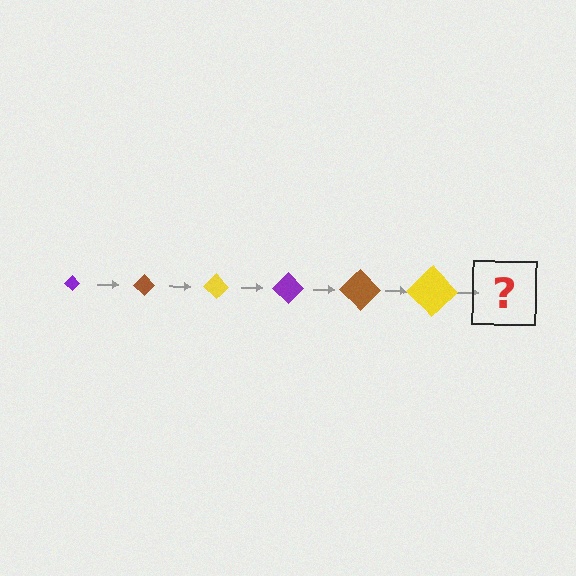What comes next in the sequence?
The next element should be a purple diamond, larger than the previous one.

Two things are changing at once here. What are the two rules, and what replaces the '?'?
The two rules are that the diamond grows larger each step and the color cycles through purple, brown, and yellow. The '?' should be a purple diamond, larger than the previous one.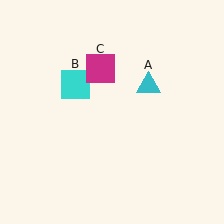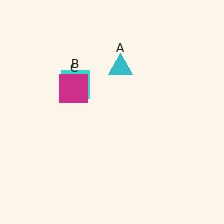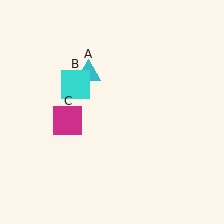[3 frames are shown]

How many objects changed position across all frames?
2 objects changed position: cyan triangle (object A), magenta square (object C).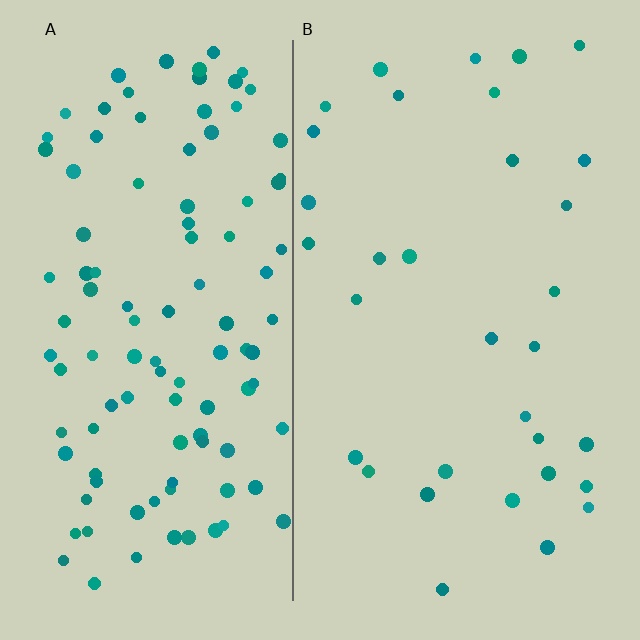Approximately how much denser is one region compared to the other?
Approximately 3.3× — region A over region B.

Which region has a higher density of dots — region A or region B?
A (the left).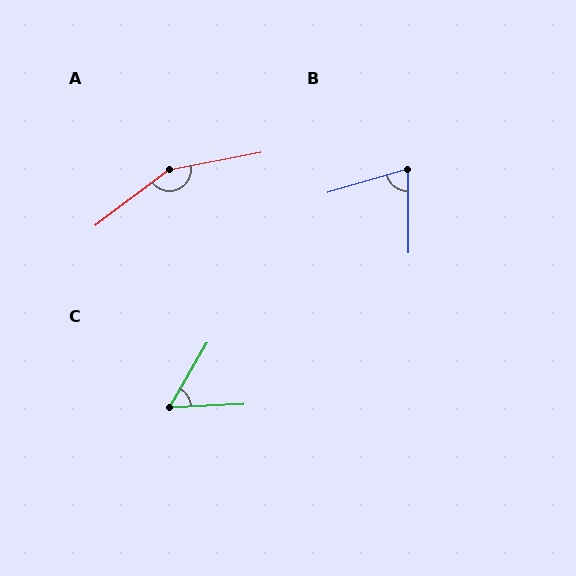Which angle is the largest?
A, at approximately 154 degrees.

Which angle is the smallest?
C, at approximately 57 degrees.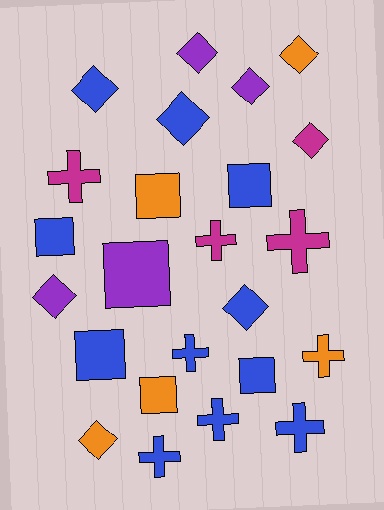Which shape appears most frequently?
Diamond, with 9 objects.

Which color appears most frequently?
Blue, with 11 objects.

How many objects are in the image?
There are 24 objects.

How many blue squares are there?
There are 4 blue squares.